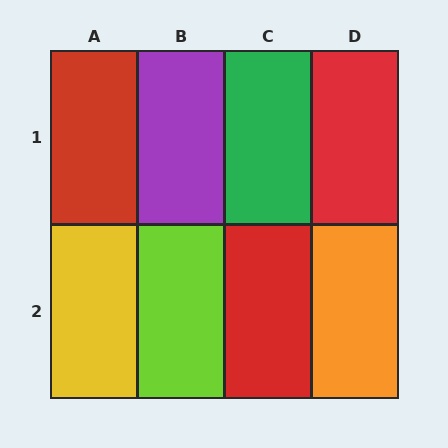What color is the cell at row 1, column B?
Purple.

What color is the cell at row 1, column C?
Green.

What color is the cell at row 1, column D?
Red.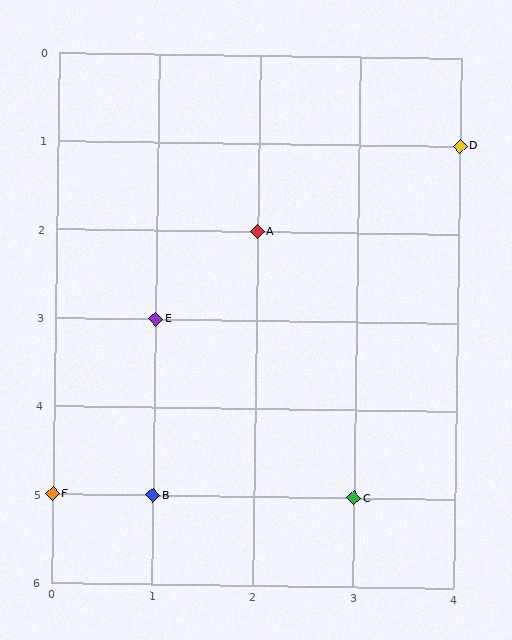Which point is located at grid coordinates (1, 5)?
Point B is at (1, 5).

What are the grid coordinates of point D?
Point D is at grid coordinates (4, 1).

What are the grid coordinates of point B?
Point B is at grid coordinates (1, 5).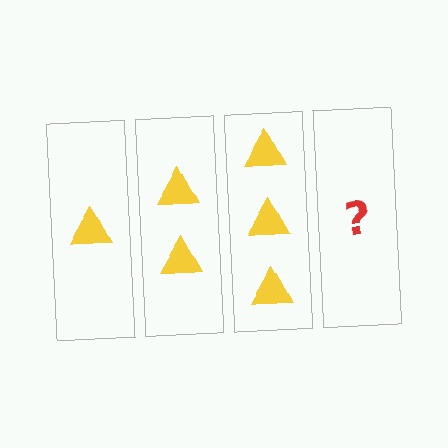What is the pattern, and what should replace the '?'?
The pattern is that each step adds one more triangle. The '?' should be 4 triangles.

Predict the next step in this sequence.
The next step is 4 triangles.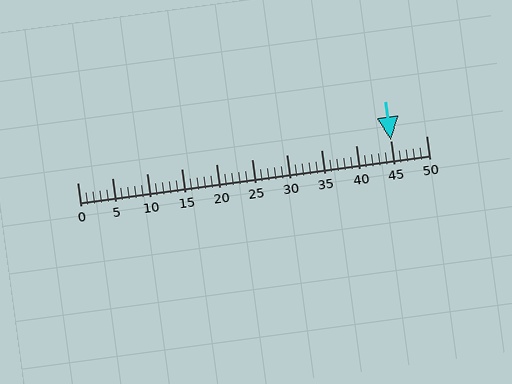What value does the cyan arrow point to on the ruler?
The cyan arrow points to approximately 45.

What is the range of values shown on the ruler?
The ruler shows values from 0 to 50.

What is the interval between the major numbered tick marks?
The major tick marks are spaced 5 units apart.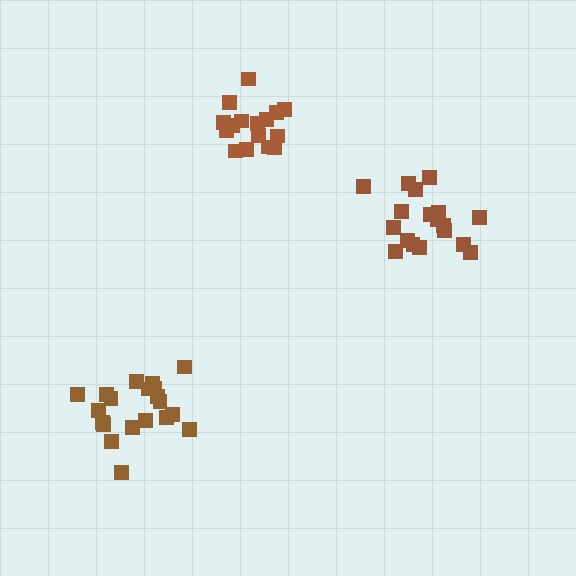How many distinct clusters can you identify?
There are 3 distinct clusters.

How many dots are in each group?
Group 1: 18 dots, Group 2: 16 dots, Group 3: 20 dots (54 total).